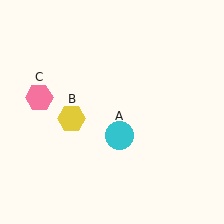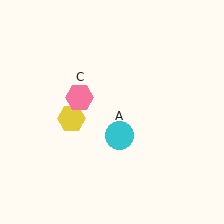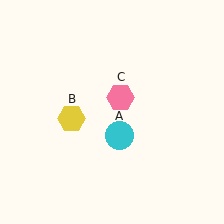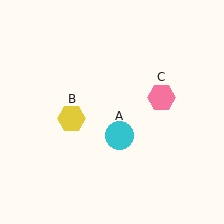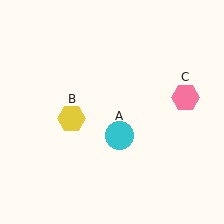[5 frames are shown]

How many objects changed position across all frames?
1 object changed position: pink hexagon (object C).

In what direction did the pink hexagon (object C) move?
The pink hexagon (object C) moved right.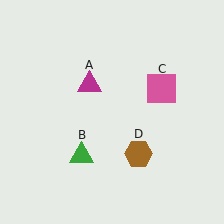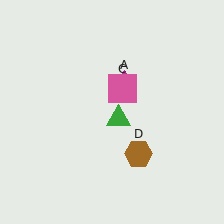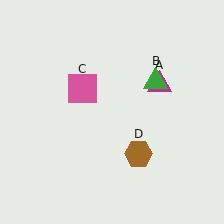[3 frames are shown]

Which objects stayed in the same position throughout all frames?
Brown hexagon (object D) remained stationary.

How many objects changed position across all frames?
3 objects changed position: magenta triangle (object A), green triangle (object B), pink square (object C).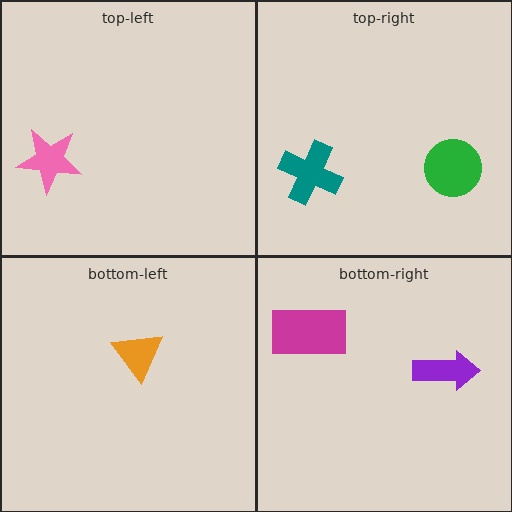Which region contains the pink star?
The top-left region.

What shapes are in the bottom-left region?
The orange triangle.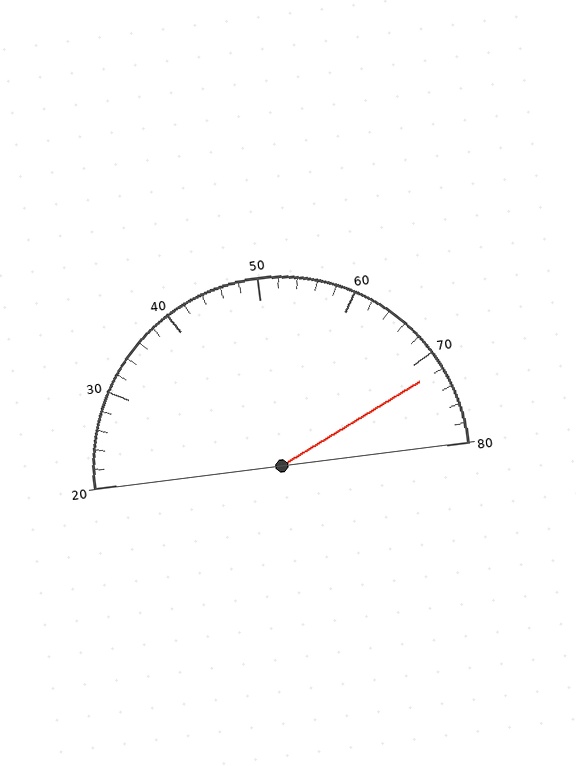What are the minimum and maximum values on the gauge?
The gauge ranges from 20 to 80.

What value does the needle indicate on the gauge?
The needle indicates approximately 72.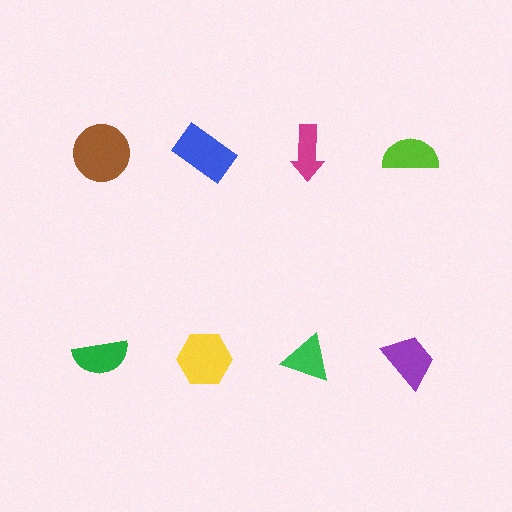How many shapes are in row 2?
4 shapes.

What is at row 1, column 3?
A magenta arrow.